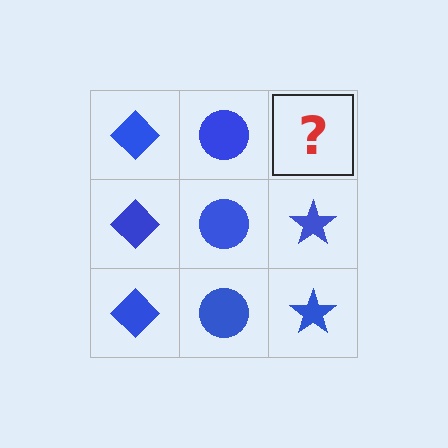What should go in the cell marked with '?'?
The missing cell should contain a blue star.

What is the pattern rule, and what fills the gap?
The rule is that each column has a consistent shape. The gap should be filled with a blue star.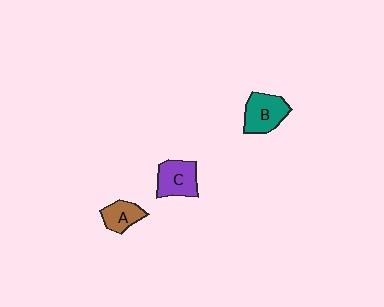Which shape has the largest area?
Shape B (teal).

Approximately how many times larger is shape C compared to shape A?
Approximately 1.4 times.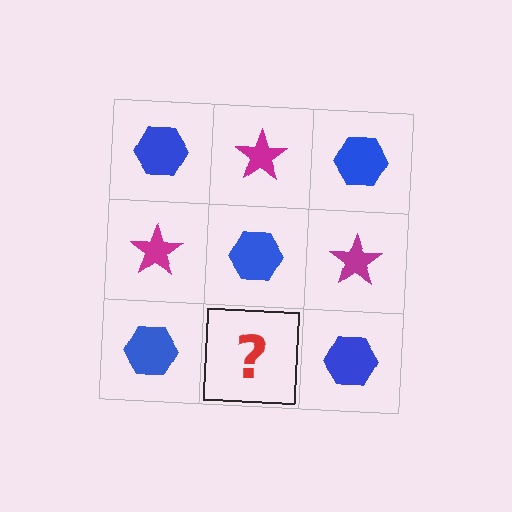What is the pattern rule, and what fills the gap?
The rule is that it alternates blue hexagon and magenta star in a checkerboard pattern. The gap should be filled with a magenta star.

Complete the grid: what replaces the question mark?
The question mark should be replaced with a magenta star.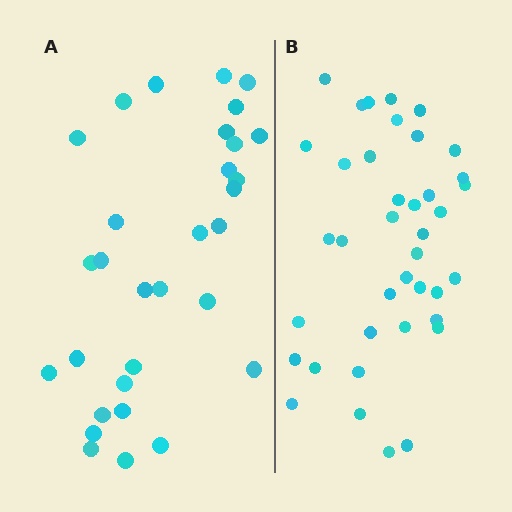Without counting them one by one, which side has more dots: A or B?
Region B (the right region) has more dots.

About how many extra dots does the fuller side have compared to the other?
Region B has roughly 8 or so more dots than region A.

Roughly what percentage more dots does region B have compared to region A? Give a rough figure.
About 25% more.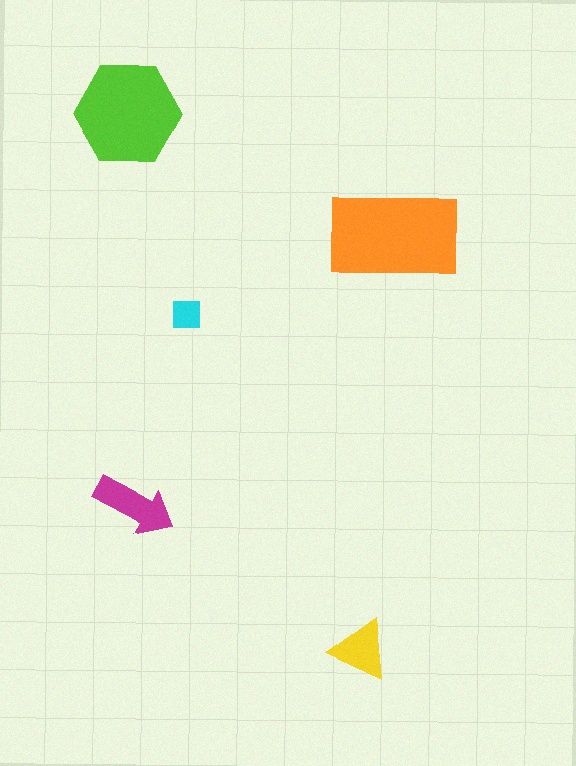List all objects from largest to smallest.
The orange rectangle, the lime hexagon, the magenta arrow, the yellow triangle, the cyan square.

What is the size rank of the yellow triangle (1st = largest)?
4th.